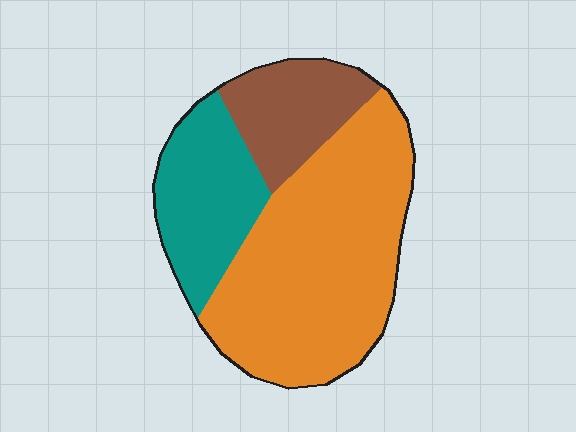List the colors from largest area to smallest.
From largest to smallest: orange, teal, brown.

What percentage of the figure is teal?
Teal takes up about one quarter (1/4) of the figure.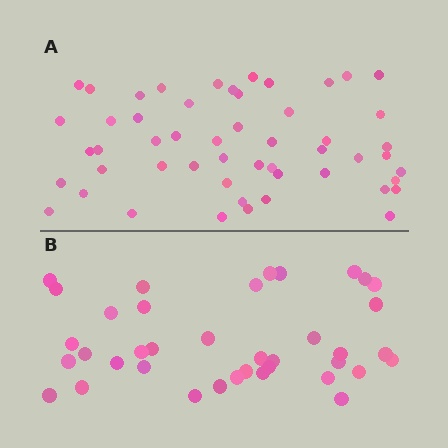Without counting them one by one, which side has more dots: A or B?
Region A (the top region) has more dots.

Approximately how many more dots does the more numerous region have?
Region A has approximately 15 more dots than region B.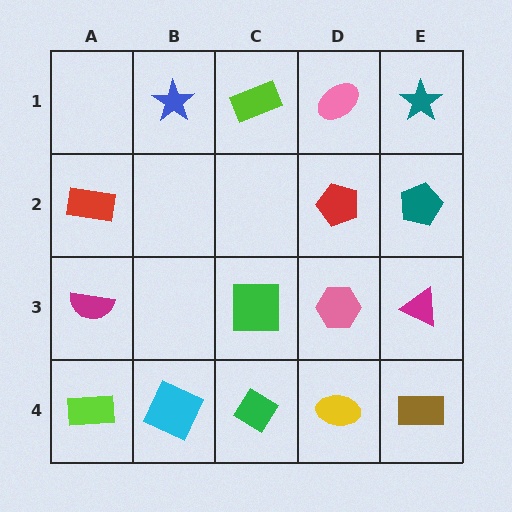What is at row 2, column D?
A red pentagon.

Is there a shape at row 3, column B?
No, that cell is empty.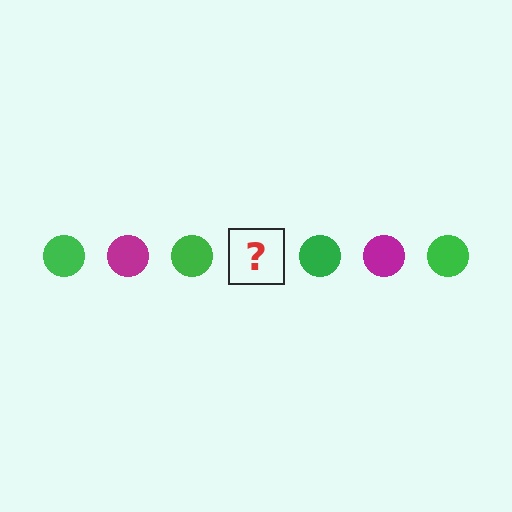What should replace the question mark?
The question mark should be replaced with a magenta circle.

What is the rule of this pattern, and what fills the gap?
The rule is that the pattern cycles through green, magenta circles. The gap should be filled with a magenta circle.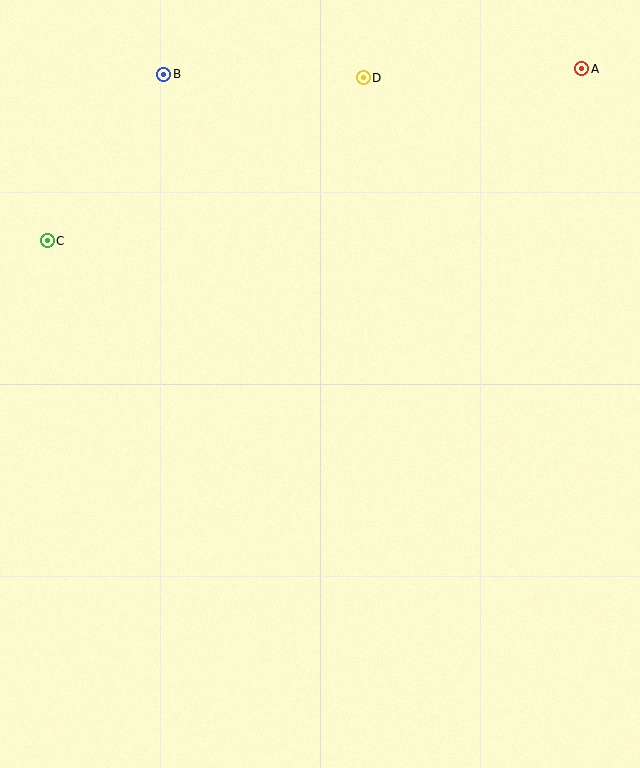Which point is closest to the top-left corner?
Point B is closest to the top-left corner.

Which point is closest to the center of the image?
Point C at (47, 241) is closest to the center.